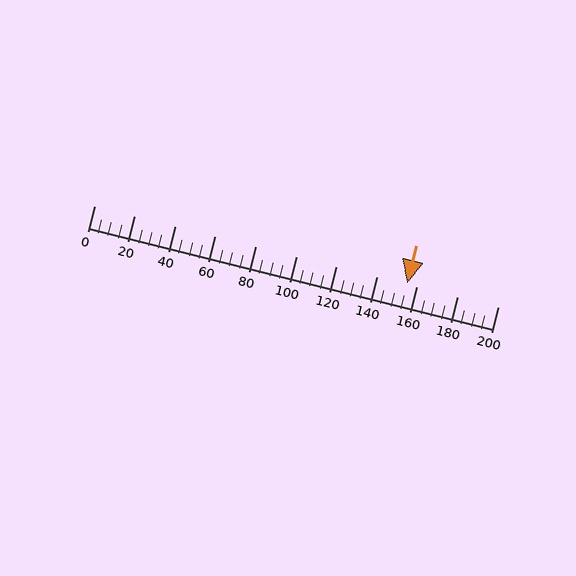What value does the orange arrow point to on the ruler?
The orange arrow points to approximately 155.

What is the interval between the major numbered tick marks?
The major tick marks are spaced 20 units apart.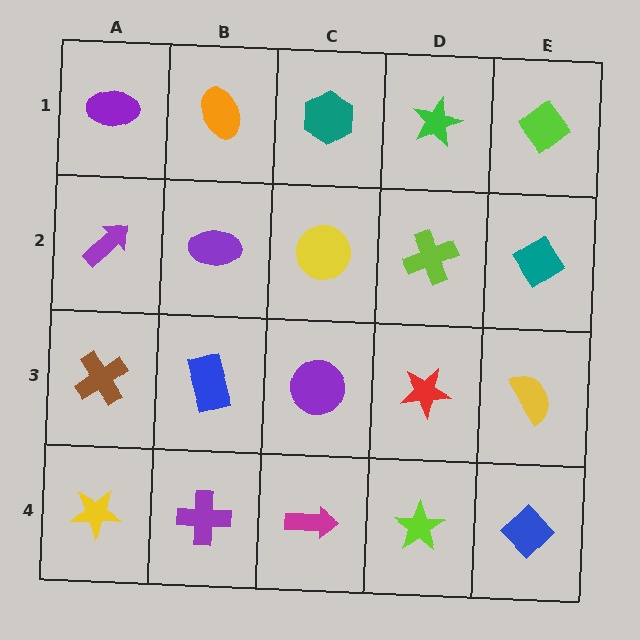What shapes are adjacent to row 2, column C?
A teal hexagon (row 1, column C), a purple circle (row 3, column C), a purple ellipse (row 2, column B), a lime cross (row 2, column D).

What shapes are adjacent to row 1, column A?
A purple arrow (row 2, column A), an orange ellipse (row 1, column B).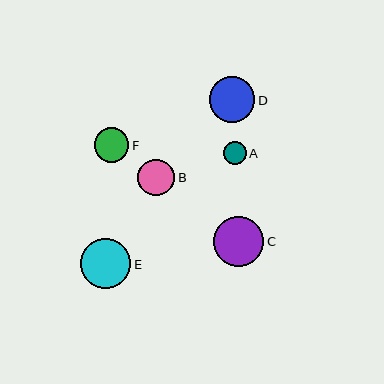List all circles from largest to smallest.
From largest to smallest: E, C, D, B, F, A.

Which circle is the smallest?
Circle A is the smallest with a size of approximately 23 pixels.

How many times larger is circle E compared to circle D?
Circle E is approximately 1.1 times the size of circle D.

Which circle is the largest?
Circle E is the largest with a size of approximately 50 pixels.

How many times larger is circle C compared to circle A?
Circle C is approximately 2.1 times the size of circle A.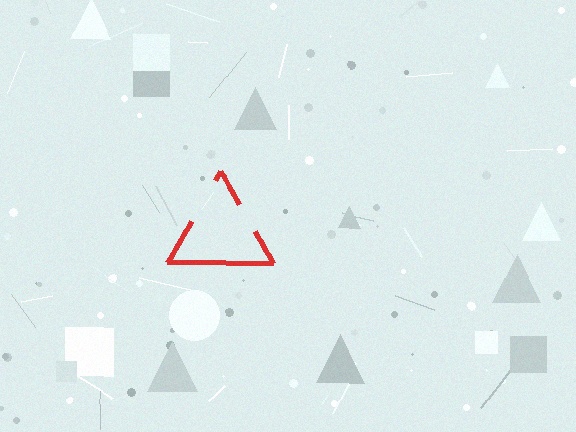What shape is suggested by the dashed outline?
The dashed outline suggests a triangle.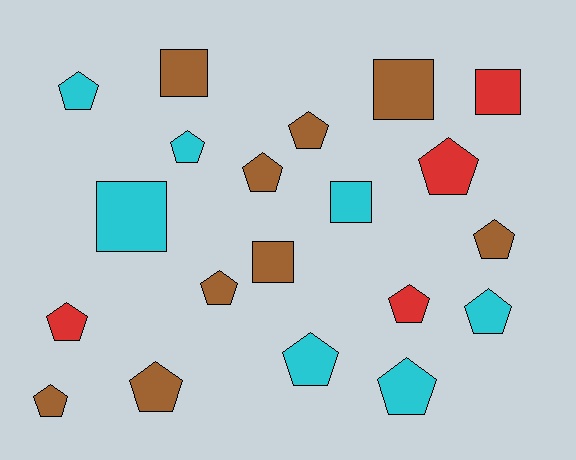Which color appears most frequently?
Brown, with 9 objects.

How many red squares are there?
There is 1 red square.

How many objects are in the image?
There are 20 objects.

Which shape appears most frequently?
Pentagon, with 14 objects.